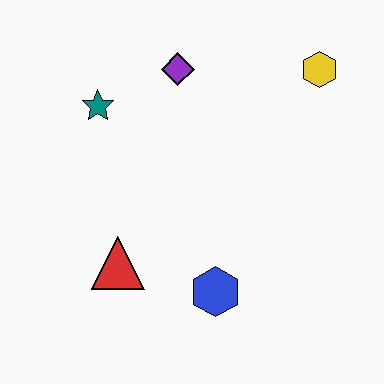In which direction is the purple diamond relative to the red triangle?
The purple diamond is above the red triangle.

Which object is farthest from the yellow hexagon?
The red triangle is farthest from the yellow hexagon.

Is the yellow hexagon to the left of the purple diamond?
No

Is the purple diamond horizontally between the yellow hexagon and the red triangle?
Yes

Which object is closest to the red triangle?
The blue hexagon is closest to the red triangle.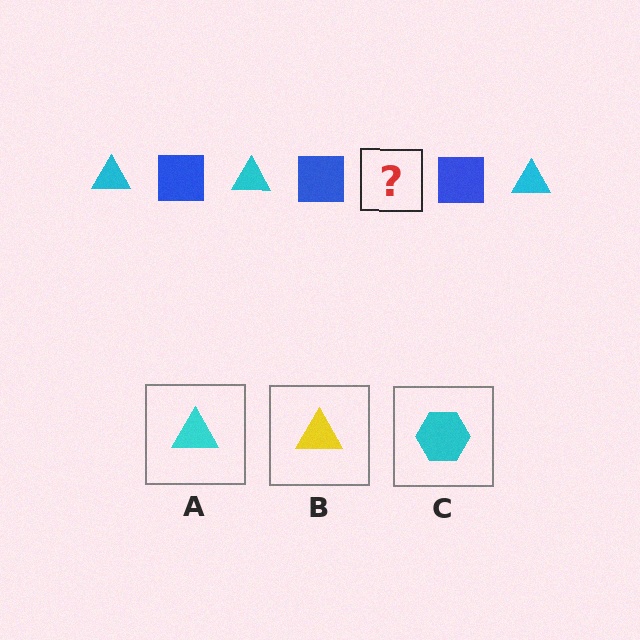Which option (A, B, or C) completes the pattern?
A.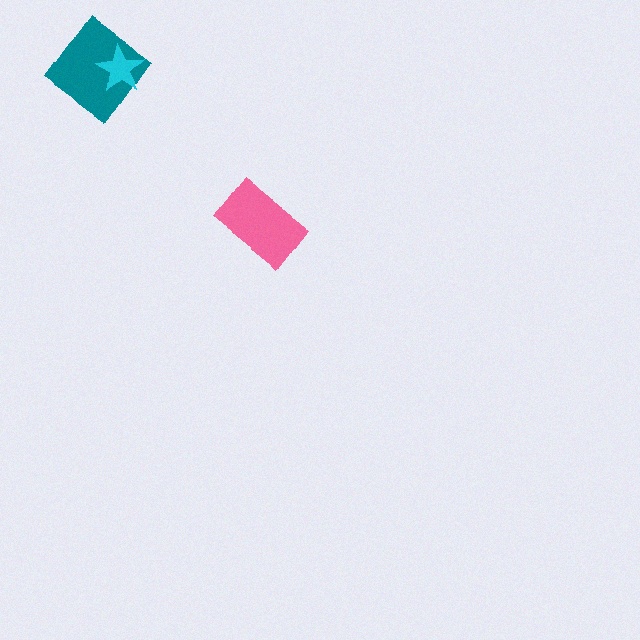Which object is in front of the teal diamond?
The cyan star is in front of the teal diamond.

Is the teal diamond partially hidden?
Yes, it is partially covered by another shape.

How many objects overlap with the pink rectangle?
0 objects overlap with the pink rectangle.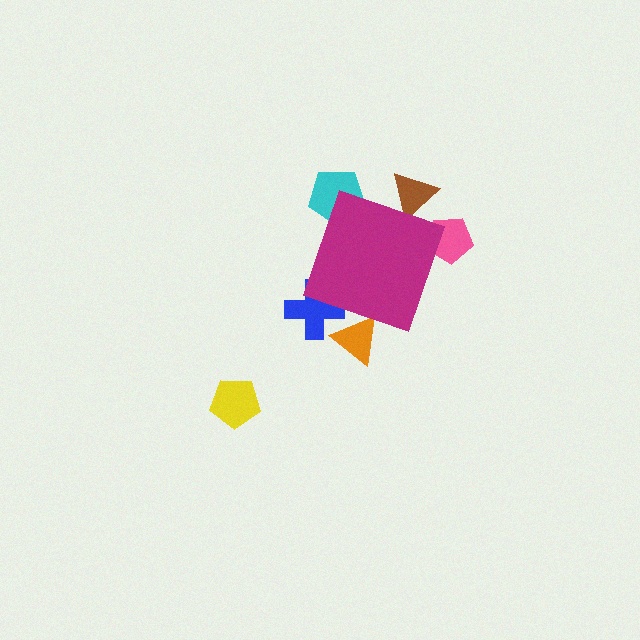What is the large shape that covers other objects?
A magenta diamond.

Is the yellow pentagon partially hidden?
No, the yellow pentagon is fully visible.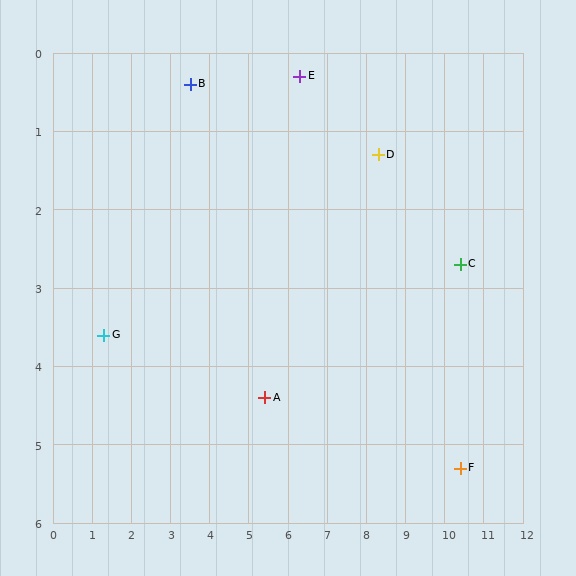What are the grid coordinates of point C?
Point C is at approximately (10.4, 2.7).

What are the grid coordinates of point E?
Point E is at approximately (6.3, 0.3).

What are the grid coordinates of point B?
Point B is at approximately (3.5, 0.4).